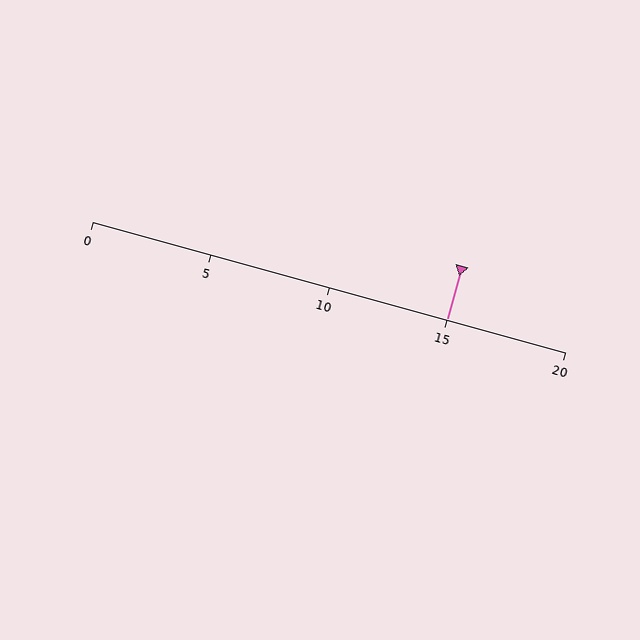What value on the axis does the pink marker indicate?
The marker indicates approximately 15.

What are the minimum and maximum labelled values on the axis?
The axis runs from 0 to 20.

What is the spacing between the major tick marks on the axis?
The major ticks are spaced 5 apart.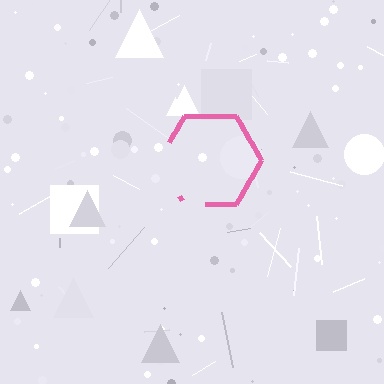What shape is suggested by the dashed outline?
The dashed outline suggests a hexagon.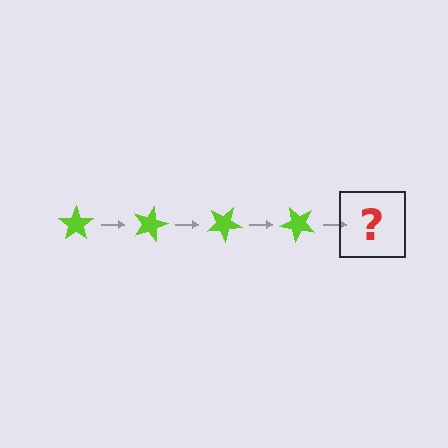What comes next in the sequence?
The next element should be a lime star rotated 60 degrees.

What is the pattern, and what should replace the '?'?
The pattern is that the star rotates 15 degrees each step. The '?' should be a lime star rotated 60 degrees.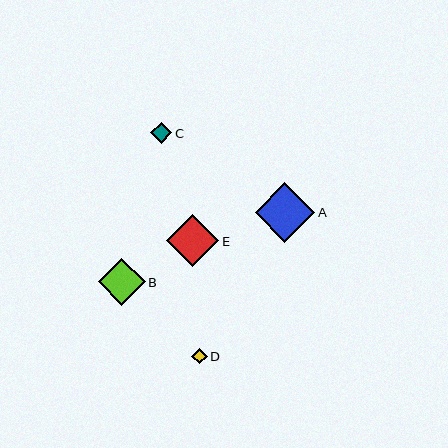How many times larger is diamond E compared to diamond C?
Diamond E is approximately 2.5 times the size of diamond C.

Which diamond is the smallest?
Diamond D is the smallest with a size of approximately 15 pixels.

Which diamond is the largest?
Diamond A is the largest with a size of approximately 60 pixels.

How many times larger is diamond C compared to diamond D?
Diamond C is approximately 1.4 times the size of diamond D.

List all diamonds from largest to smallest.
From largest to smallest: A, E, B, C, D.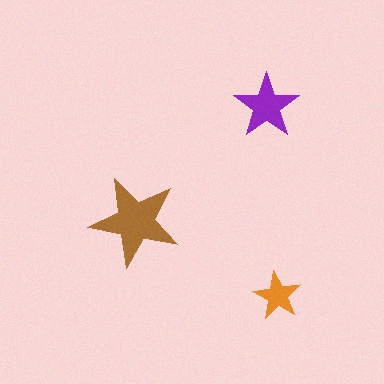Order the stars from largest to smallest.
the brown one, the purple one, the orange one.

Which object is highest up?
The purple star is topmost.